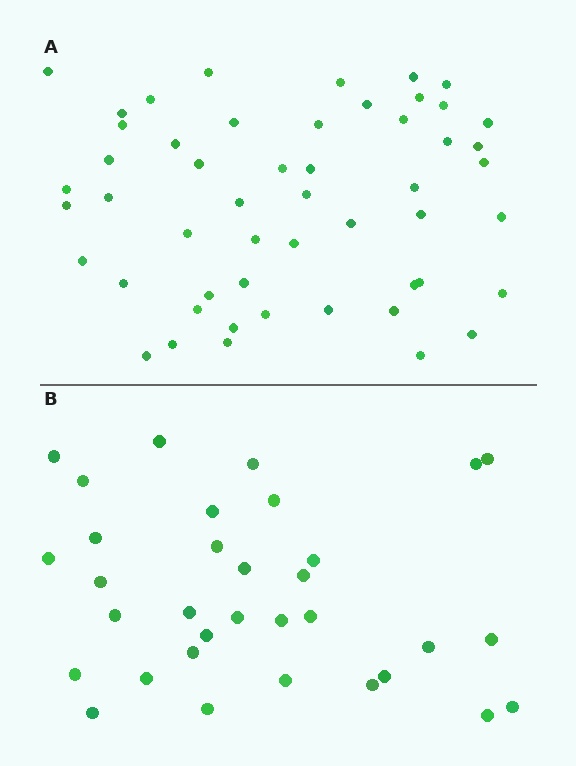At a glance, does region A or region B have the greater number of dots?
Region A (the top region) has more dots.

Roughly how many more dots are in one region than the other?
Region A has approximately 20 more dots than region B.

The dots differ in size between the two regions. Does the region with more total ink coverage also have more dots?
No. Region B has more total ink coverage because its dots are larger, but region A actually contains more individual dots. Total area can be misleading — the number of items is what matters here.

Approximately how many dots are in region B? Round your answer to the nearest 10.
About 30 dots. (The exact count is 33, which rounds to 30.)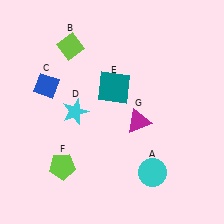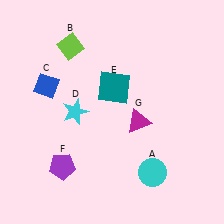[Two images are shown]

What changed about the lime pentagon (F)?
In Image 1, F is lime. In Image 2, it changed to purple.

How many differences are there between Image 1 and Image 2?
There is 1 difference between the two images.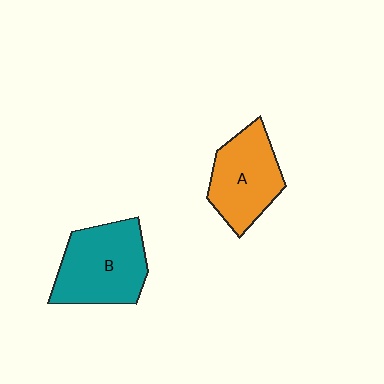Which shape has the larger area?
Shape B (teal).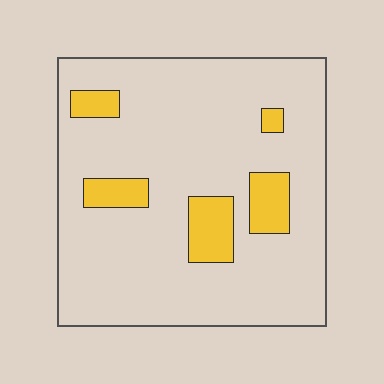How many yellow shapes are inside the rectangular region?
5.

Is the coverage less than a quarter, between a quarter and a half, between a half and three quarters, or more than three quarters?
Less than a quarter.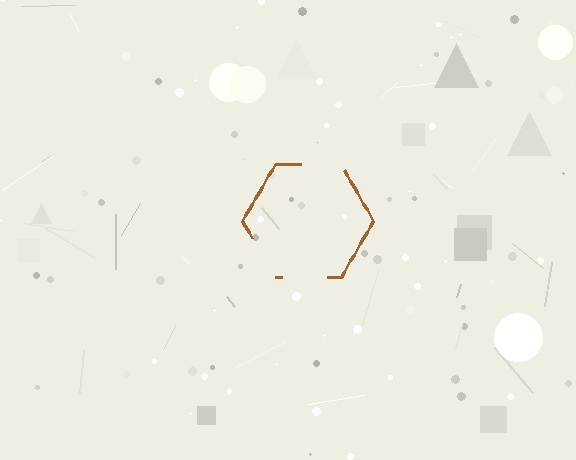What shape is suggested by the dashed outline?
The dashed outline suggests a hexagon.